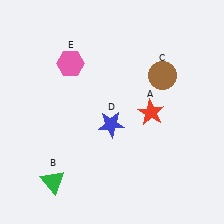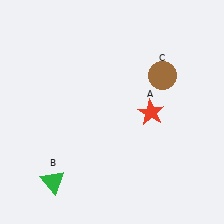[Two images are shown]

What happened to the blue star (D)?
The blue star (D) was removed in Image 2. It was in the bottom-left area of Image 1.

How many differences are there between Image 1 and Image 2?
There are 2 differences between the two images.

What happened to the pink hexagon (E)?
The pink hexagon (E) was removed in Image 2. It was in the top-left area of Image 1.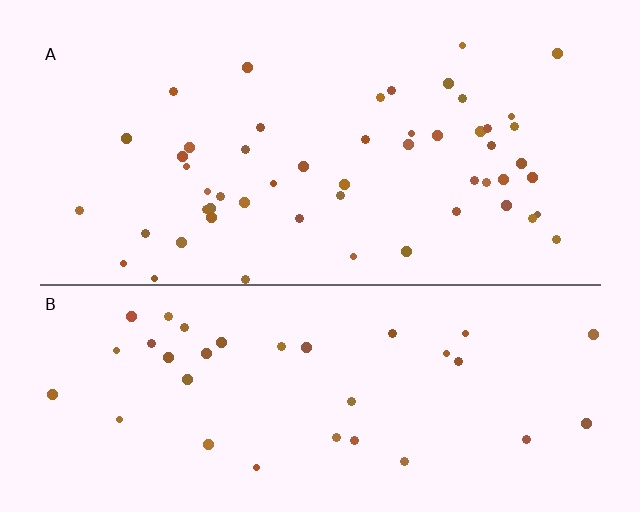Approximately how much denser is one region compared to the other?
Approximately 1.5× — region A over region B.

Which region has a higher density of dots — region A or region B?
A (the top).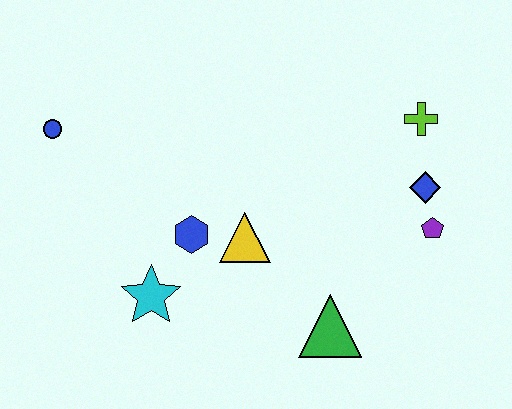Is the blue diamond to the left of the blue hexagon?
No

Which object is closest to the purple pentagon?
The blue diamond is closest to the purple pentagon.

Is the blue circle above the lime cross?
No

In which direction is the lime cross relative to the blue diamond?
The lime cross is above the blue diamond.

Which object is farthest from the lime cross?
The blue circle is farthest from the lime cross.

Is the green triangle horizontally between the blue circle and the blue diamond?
Yes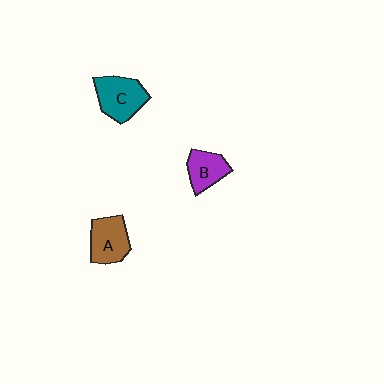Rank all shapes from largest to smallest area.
From largest to smallest: C (teal), A (brown), B (purple).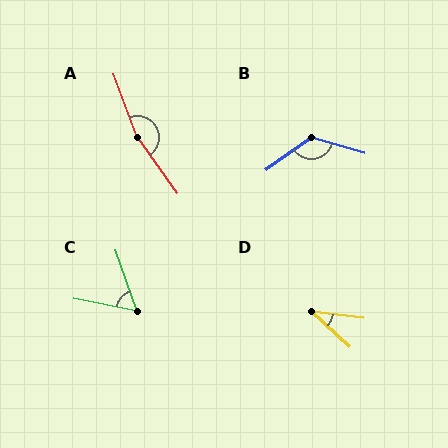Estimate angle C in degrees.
Approximately 60 degrees.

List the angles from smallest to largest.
D (35°), C (60°), B (128°), A (165°).